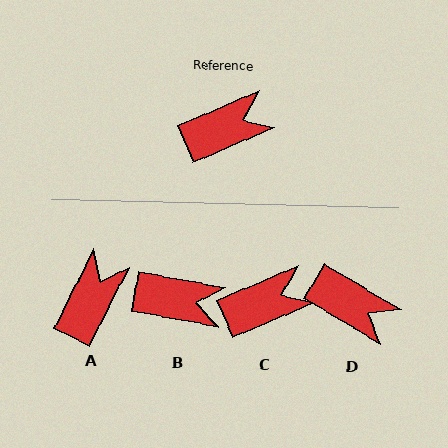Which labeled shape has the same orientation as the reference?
C.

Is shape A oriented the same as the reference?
No, it is off by about 40 degrees.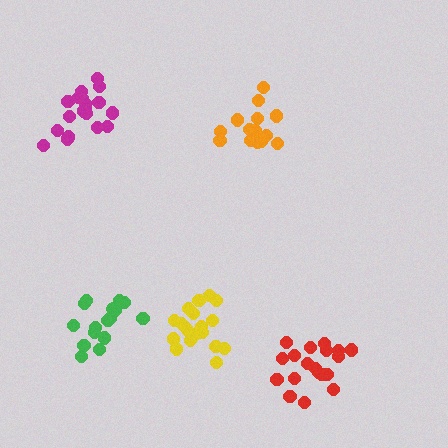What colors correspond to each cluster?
The clusters are colored: orange, green, magenta, red, yellow.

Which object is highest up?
The magenta cluster is topmost.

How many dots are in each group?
Group 1: 15 dots, Group 2: 16 dots, Group 3: 20 dots, Group 4: 19 dots, Group 5: 20 dots (90 total).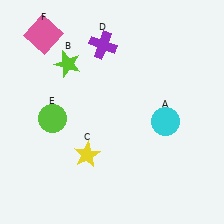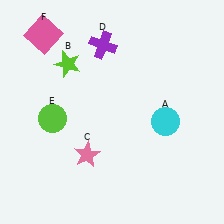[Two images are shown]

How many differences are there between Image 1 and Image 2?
There is 1 difference between the two images.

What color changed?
The star (C) changed from yellow in Image 1 to pink in Image 2.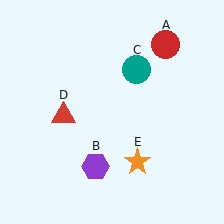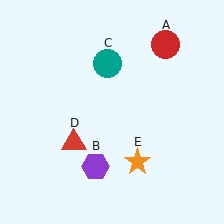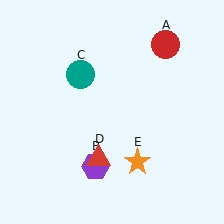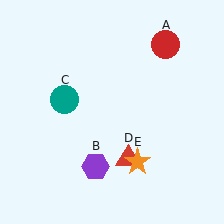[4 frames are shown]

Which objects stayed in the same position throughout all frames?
Red circle (object A) and purple hexagon (object B) and orange star (object E) remained stationary.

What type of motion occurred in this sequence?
The teal circle (object C), red triangle (object D) rotated counterclockwise around the center of the scene.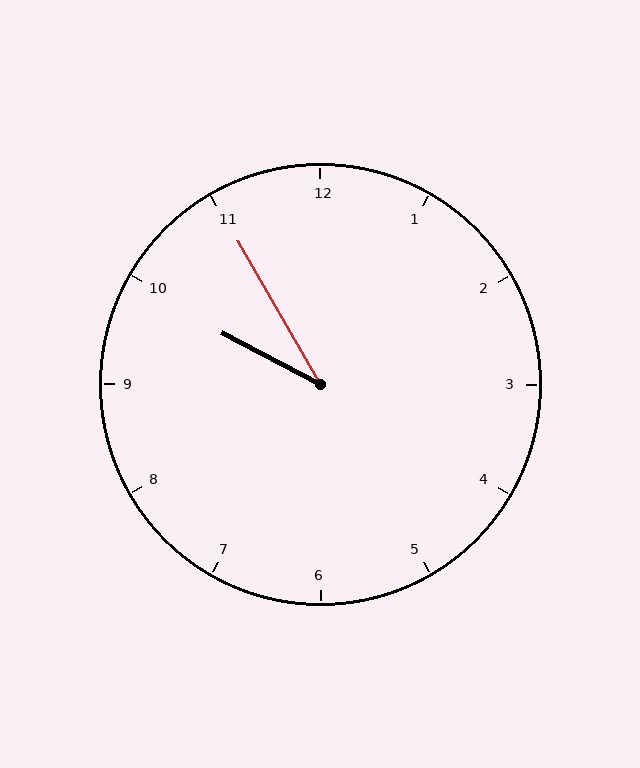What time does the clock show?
9:55.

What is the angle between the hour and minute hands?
Approximately 32 degrees.